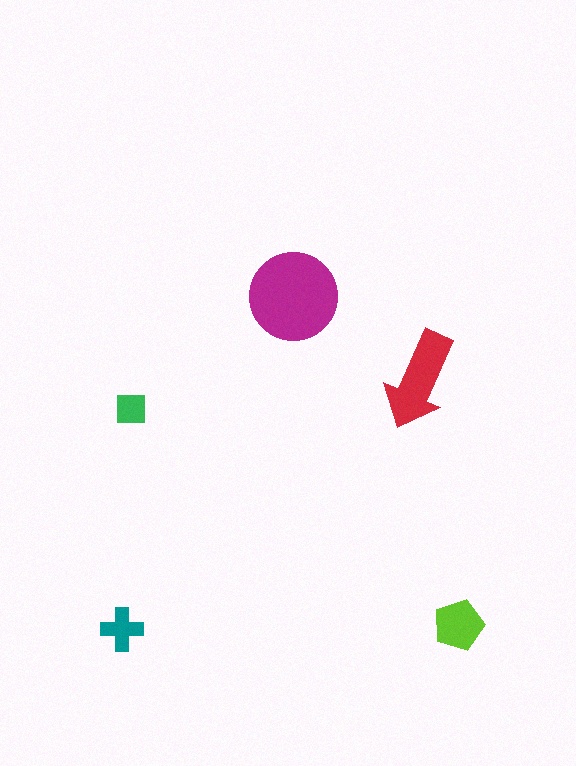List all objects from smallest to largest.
The green square, the teal cross, the lime pentagon, the red arrow, the magenta circle.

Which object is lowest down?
The teal cross is bottommost.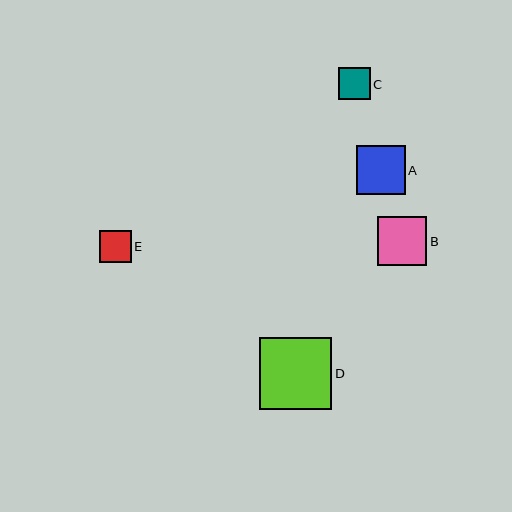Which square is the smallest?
Square C is the smallest with a size of approximately 32 pixels.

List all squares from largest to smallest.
From largest to smallest: D, B, A, E, C.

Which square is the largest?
Square D is the largest with a size of approximately 72 pixels.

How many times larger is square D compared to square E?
Square D is approximately 2.2 times the size of square E.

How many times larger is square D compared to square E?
Square D is approximately 2.2 times the size of square E.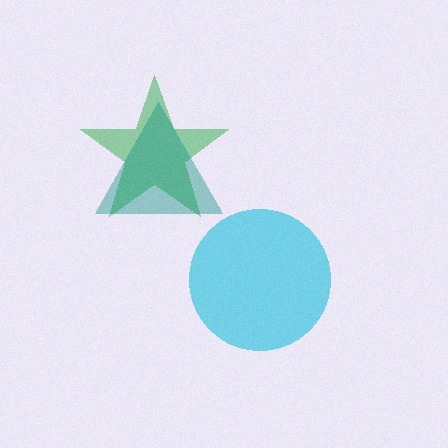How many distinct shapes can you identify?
There are 3 distinct shapes: a green star, a teal triangle, a cyan circle.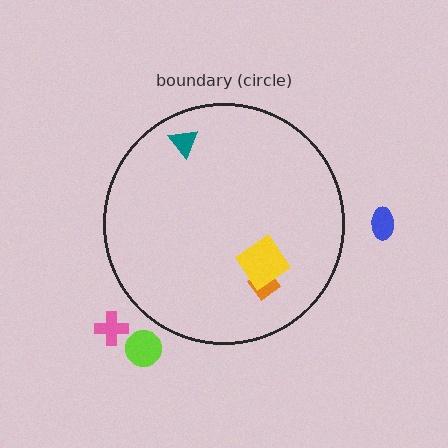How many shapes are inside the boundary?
3 inside, 3 outside.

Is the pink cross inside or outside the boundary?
Outside.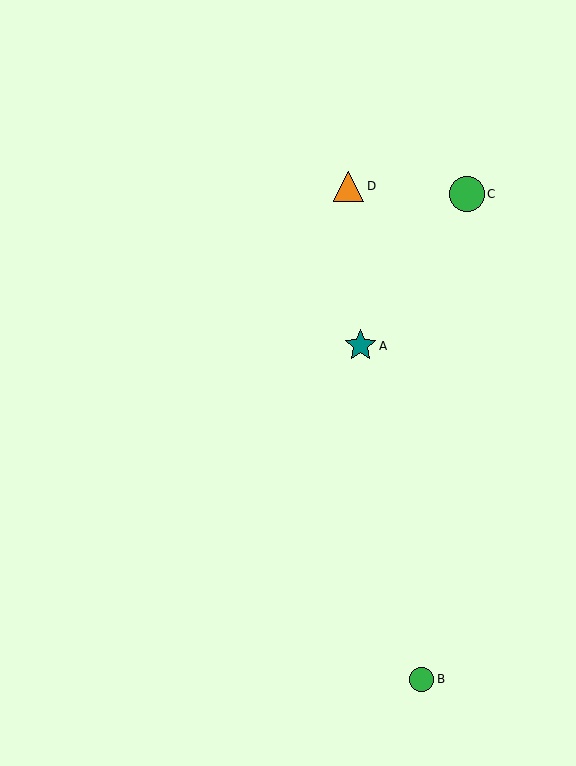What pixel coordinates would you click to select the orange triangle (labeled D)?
Click at (349, 186) to select the orange triangle D.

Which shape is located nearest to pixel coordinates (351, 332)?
The teal star (labeled A) at (360, 346) is nearest to that location.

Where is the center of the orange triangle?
The center of the orange triangle is at (349, 186).